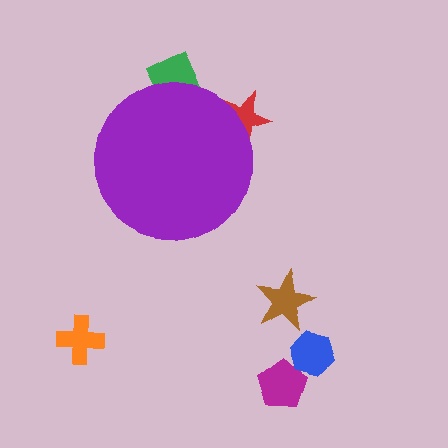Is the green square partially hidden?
Yes, the green square is partially hidden behind the purple circle.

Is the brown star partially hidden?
No, the brown star is fully visible.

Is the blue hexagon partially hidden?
No, the blue hexagon is fully visible.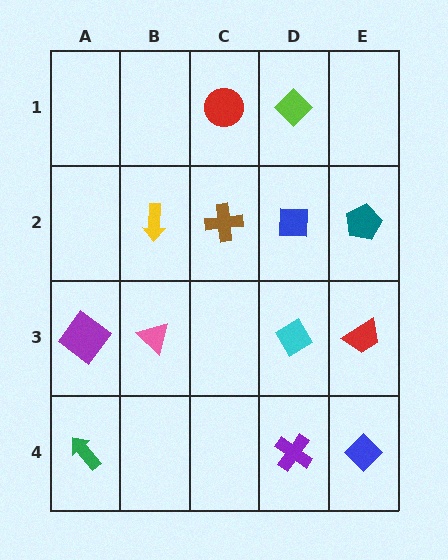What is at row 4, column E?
A blue diamond.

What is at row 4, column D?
A purple cross.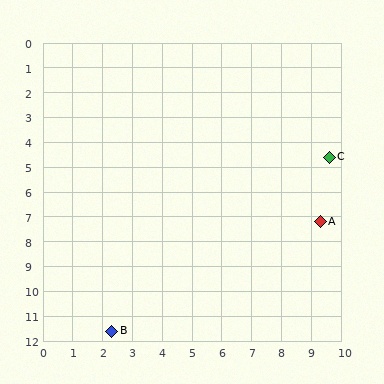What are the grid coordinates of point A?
Point A is at approximately (9.3, 7.2).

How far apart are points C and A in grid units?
Points C and A are about 2.6 grid units apart.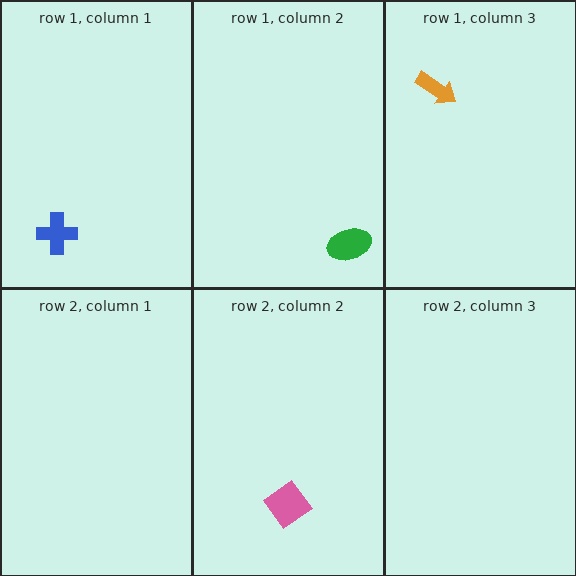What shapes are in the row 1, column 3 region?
The orange arrow.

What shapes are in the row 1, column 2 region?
The green ellipse.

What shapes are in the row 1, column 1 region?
The blue cross.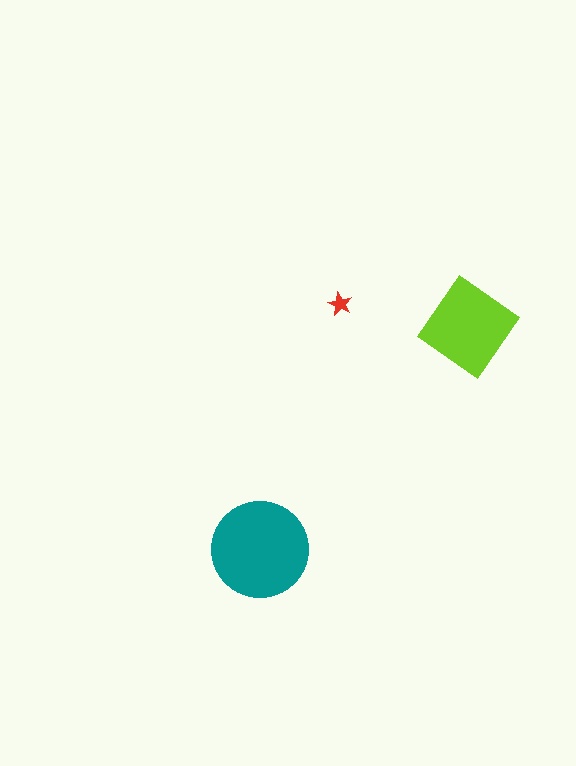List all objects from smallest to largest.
The red star, the lime diamond, the teal circle.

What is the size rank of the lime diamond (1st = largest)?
2nd.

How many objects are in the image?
There are 3 objects in the image.